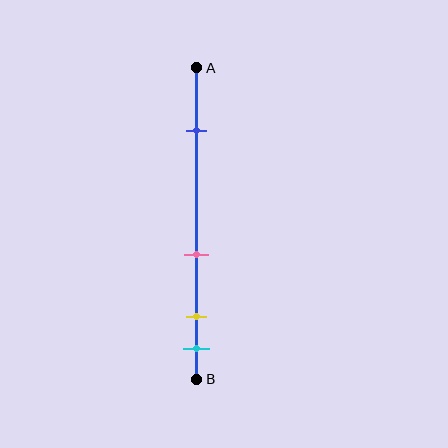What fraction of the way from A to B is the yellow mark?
The yellow mark is approximately 80% (0.8) of the way from A to B.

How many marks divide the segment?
There are 4 marks dividing the segment.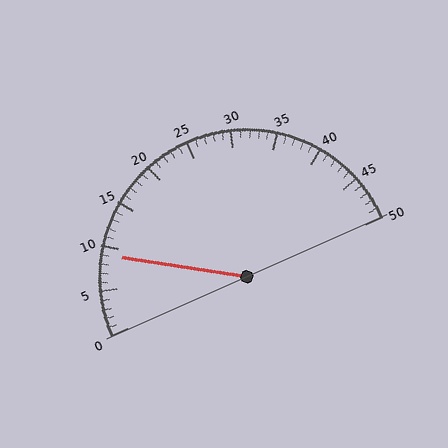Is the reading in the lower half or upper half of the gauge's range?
The reading is in the lower half of the range (0 to 50).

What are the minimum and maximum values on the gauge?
The gauge ranges from 0 to 50.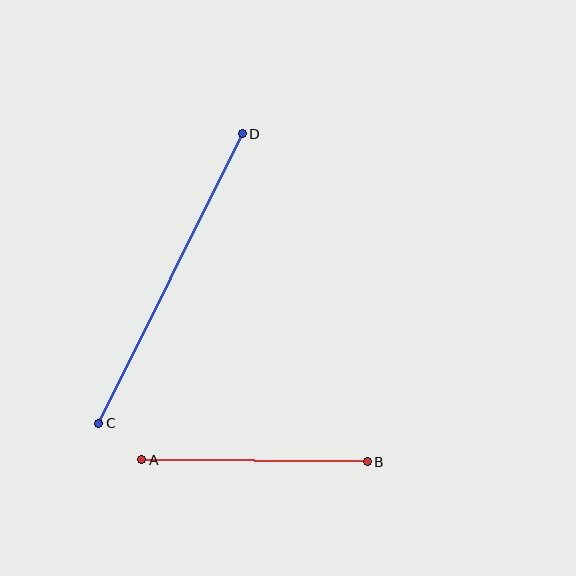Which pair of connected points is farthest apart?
Points C and D are farthest apart.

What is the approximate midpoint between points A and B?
The midpoint is at approximately (255, 461) pixels.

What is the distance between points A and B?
The distance is approximately 225 pixels.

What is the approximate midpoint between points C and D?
The midpoint is at approximately (170, 278) pixels.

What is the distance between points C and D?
The distance is approximately 323 pixels.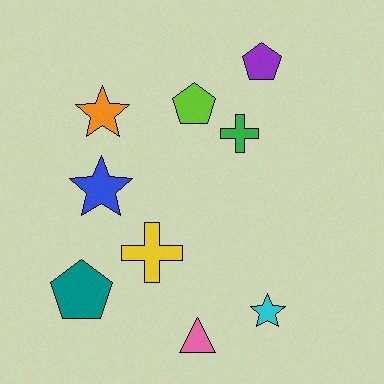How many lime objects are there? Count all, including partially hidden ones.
There is 1 lime object.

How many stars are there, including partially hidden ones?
There are 3 stars.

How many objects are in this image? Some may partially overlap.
There are 9 objects.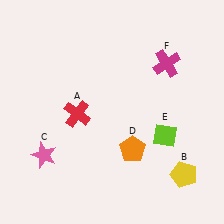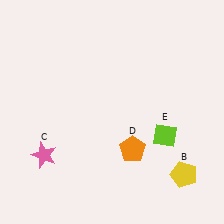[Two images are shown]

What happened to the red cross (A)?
The red cross (A) was removed in Image 2. It was in the bottom-left area of Image 1.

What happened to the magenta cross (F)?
The magenta cross (F) was removed in Image 2. It was in the top-right area of Image 1.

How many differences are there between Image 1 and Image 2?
There are 2 differences between the two images.